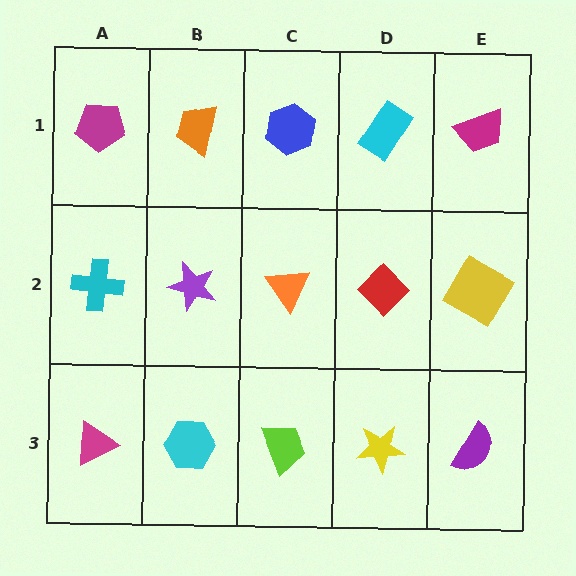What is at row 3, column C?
A lime trapezoid.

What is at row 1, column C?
A blue hexagon.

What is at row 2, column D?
A red diamond.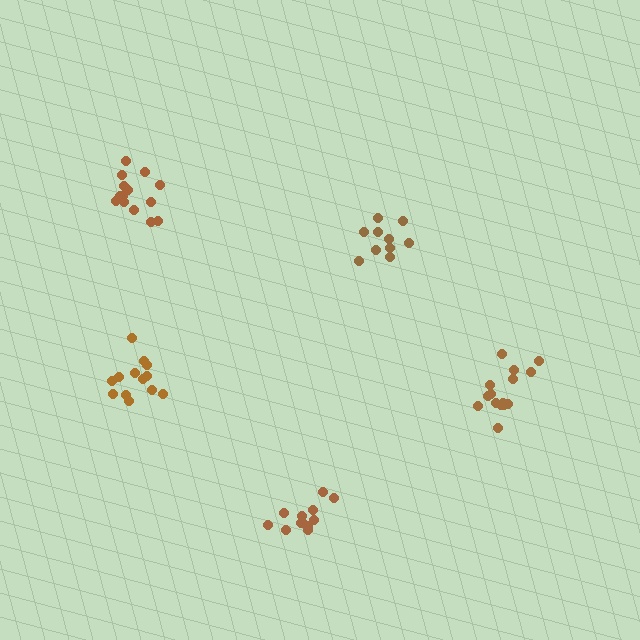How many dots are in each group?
Group 1: 10 dots, Group 2: 14 dots, Group 3: 13 dots, Group 4: 15 dots, Group 5: 12 dots (64 total).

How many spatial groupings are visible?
There are 5 spatial groupings.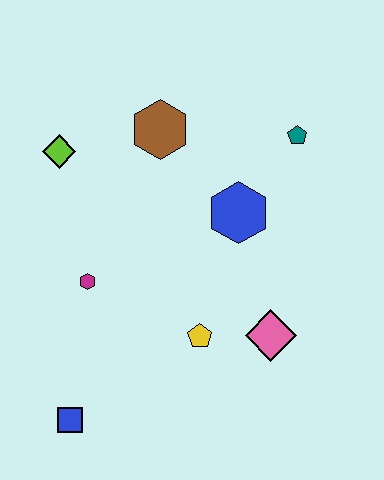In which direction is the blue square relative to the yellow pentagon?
The blue square is to the left of the yellow pentagon.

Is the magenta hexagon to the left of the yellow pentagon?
Yes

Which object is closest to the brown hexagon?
The lime diamond is closest to the brown hexagon.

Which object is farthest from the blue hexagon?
The blue square is farthest from the blue hexagon.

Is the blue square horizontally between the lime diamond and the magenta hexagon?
Yes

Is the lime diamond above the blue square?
Yes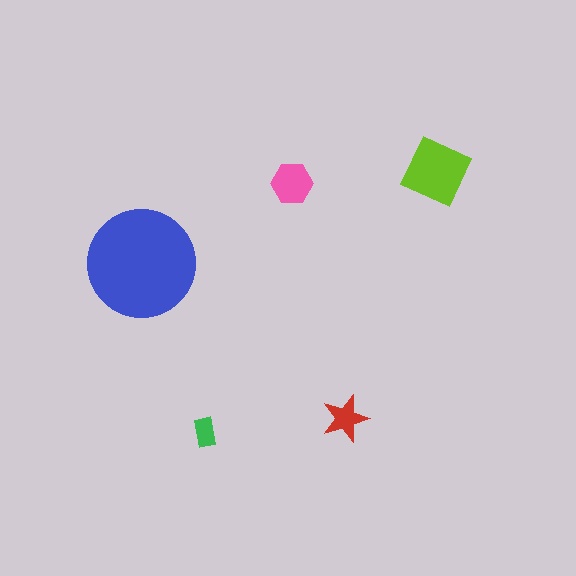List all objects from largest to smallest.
The blue circle, the lime square, the pink hexagon, the red star, the green rectangle.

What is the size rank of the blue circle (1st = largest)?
1st.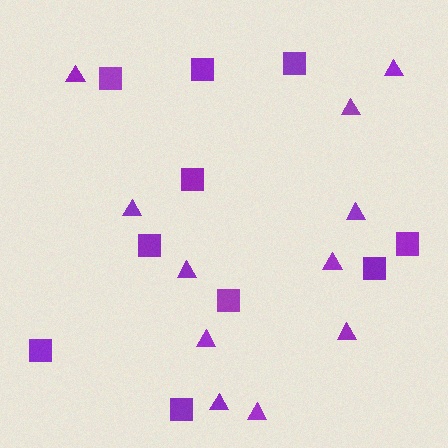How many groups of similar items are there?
There are 2 groups: one group of squares (10) and one group of triangles (11).